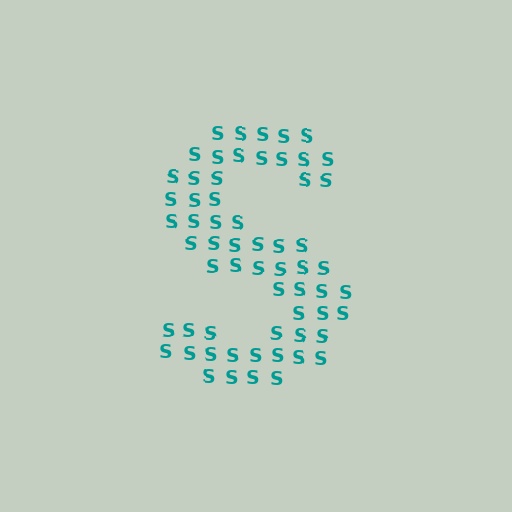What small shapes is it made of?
It is made of small letter S's.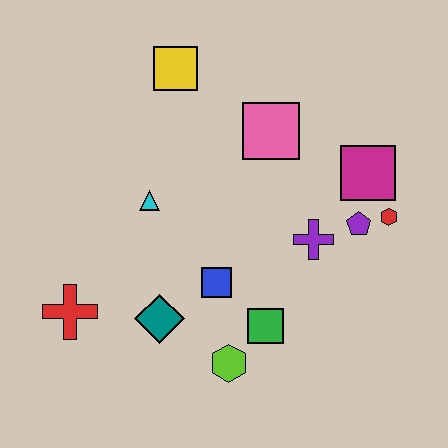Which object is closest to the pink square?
The magenta square is closest to the pink square.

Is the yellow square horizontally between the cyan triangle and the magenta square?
Yes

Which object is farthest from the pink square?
The red cross is farthest from the pink square.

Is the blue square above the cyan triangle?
No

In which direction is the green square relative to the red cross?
The green square is to the right of the red cross.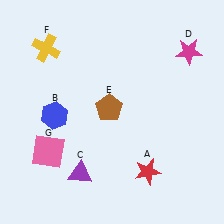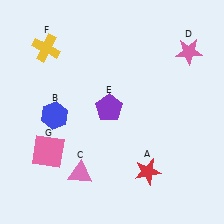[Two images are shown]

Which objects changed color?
C changed from purple to pink. D changed from magenta to pink. E changed from brown to purple.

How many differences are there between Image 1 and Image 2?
There are 3 differences between the two images.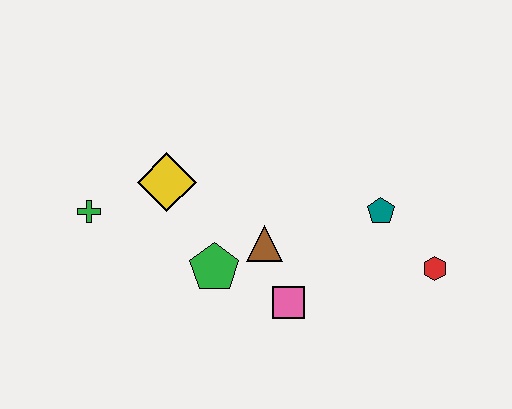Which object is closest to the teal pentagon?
The red hexagon is closest to the teal pentagon.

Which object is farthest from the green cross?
The red hexagon is farthest from the green cross.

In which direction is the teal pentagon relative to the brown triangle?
The teal pentagon is to the right of the brown triangle.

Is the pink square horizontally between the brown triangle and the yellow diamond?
No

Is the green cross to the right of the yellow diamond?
No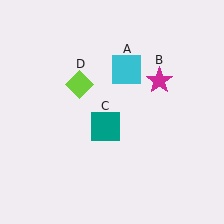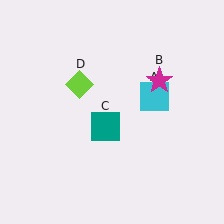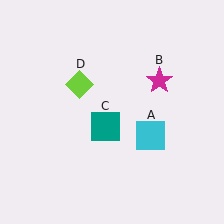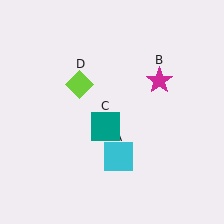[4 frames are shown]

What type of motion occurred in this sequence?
The cyan square (object A) rotated clockwise around the center of the scene.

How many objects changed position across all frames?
1 object changed position: cyan square (object A).